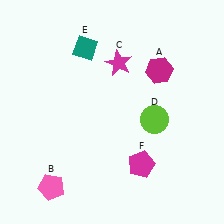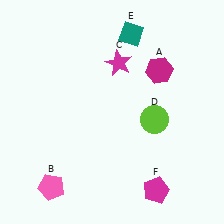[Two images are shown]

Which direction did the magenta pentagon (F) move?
The magenta pentagon (F) moved down.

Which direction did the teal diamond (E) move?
The teal diamond (E) moved right.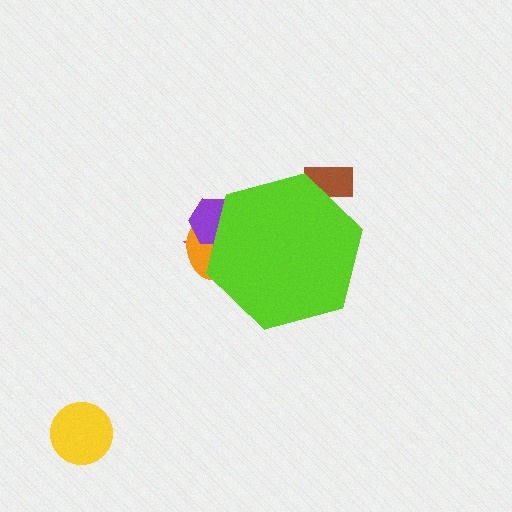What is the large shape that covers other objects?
A lime hexagon.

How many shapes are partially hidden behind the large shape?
4 shapes are partially hidden.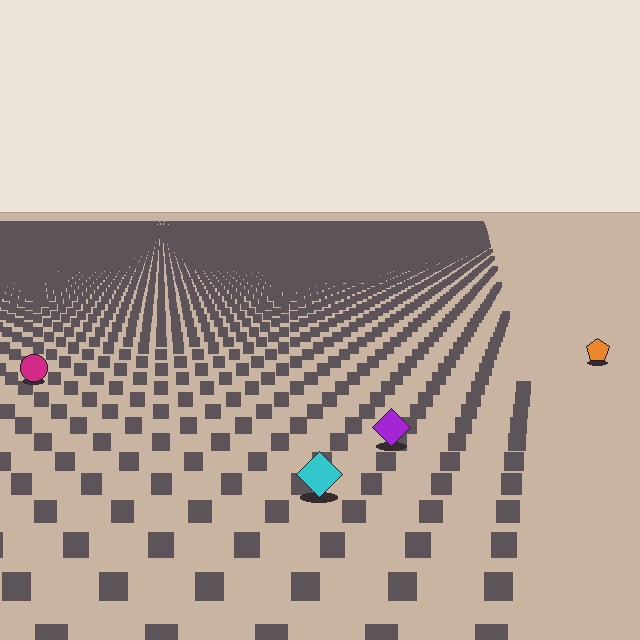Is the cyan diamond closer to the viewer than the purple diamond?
Yes. The cyan diamond is closer — you can tell from the texture gradient: the ground texture is coarser near it.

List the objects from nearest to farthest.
From nearest to farthest: the cyan diamond, the purple diamond, the magenta circle, the orange pentagon.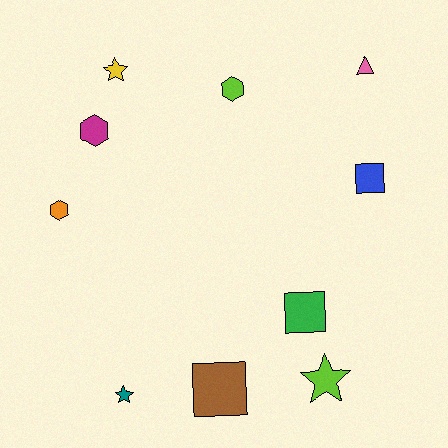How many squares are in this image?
There are 3 squares.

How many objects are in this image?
There are 10 objects.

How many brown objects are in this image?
There is 1 brown object.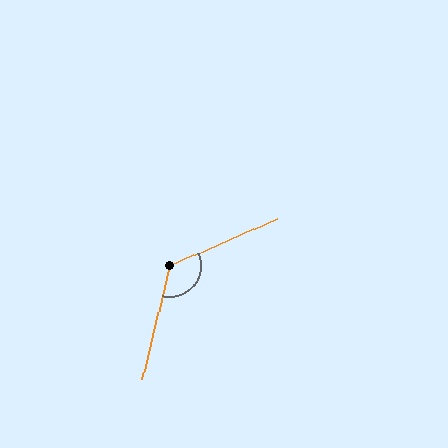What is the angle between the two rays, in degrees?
Approximately 127 degrees.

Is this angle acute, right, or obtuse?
It is obtuse.